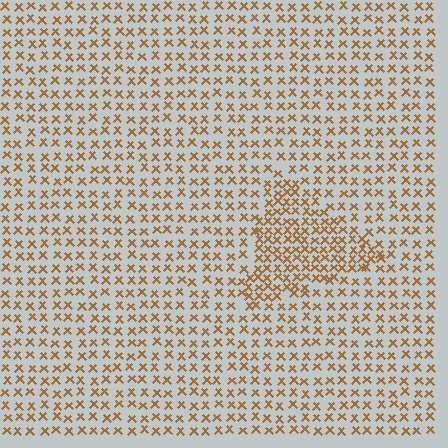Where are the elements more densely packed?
The elements are more densely packed inside the triangle boundary.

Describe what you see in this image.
The image contains small brown elements arranged at two different densities. A triangle-shaped region is visible where the elements are more densely packed than the surrounding area.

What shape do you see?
I see a triangle.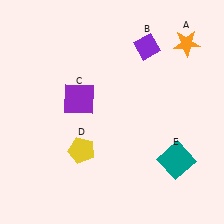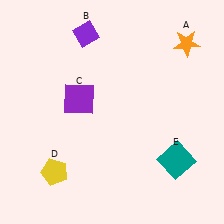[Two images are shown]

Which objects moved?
The objects that moved are: the purple diamond (B), the yellow pentagon (D).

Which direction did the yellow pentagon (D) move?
The yellow pentagon (D) moved left.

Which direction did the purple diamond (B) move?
The purple diamond (B) moved left.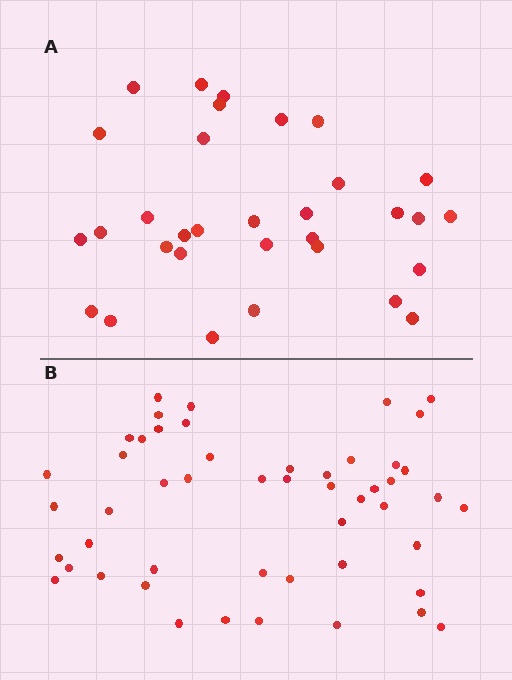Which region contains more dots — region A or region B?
Region B (the bottom region) has more dots.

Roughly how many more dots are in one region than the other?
Region B has approximately 20 more dots than region A.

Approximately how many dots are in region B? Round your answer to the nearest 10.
About 50 dots.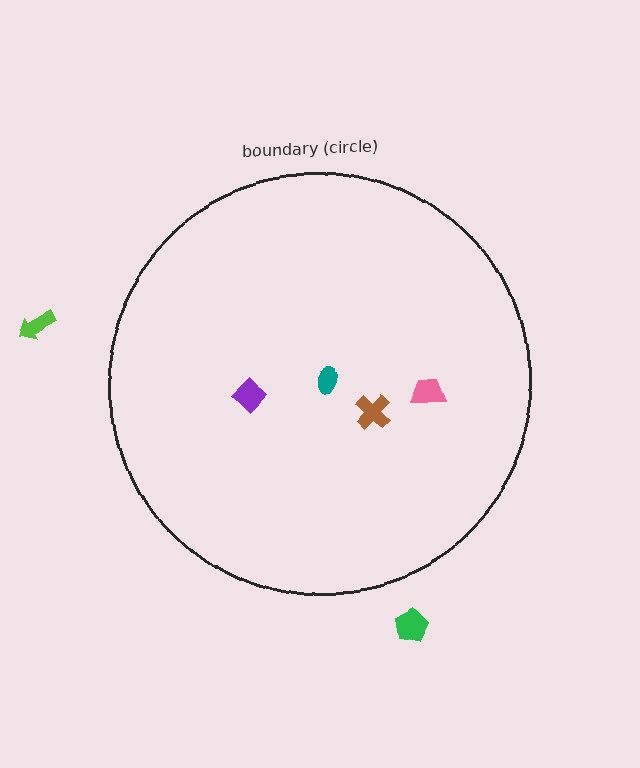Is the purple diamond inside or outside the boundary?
Inside.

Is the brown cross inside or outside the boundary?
Inside.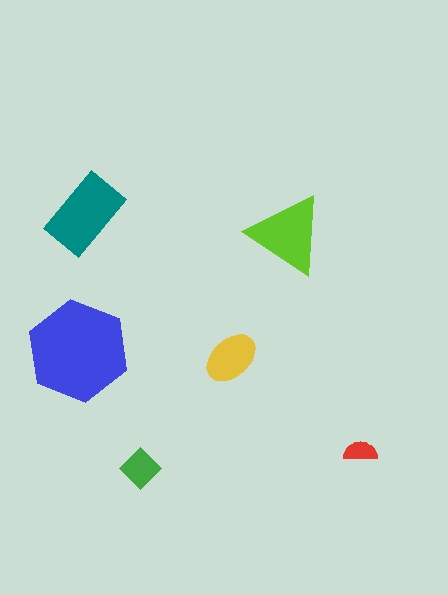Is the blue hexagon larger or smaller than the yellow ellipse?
Larger.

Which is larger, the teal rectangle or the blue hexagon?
The blue hexagon.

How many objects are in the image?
There are 6 objects in the image.